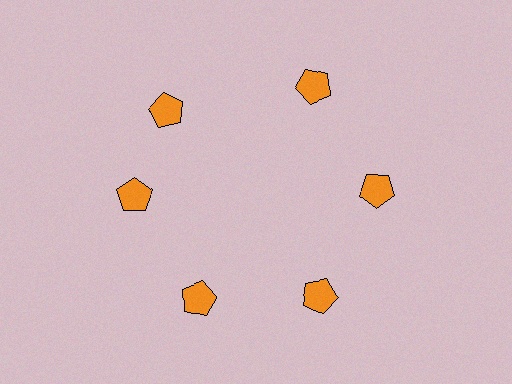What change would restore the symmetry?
The symmetry would be restored by rotating it back into even spacing with its neighbors so that all 6 pentagons sit at equal angles and equal distance from the center.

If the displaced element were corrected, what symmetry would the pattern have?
It would have 6-fold rotational symmetry — the pattern would map onto itself every 60 degrees.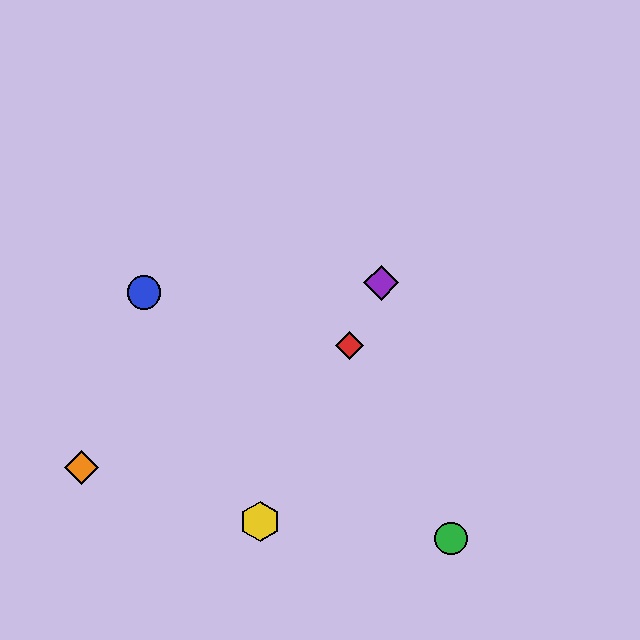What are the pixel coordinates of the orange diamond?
The orange diamond is at (82, 468).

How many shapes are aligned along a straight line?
3 shapes (the red diamond, the yellow hexagon, the purple diamond) are aligned along a straight line.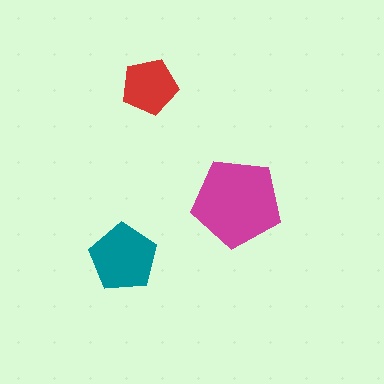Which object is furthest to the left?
The teal pentagon is leftmost.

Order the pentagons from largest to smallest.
the magenta one, the teal one, the red one.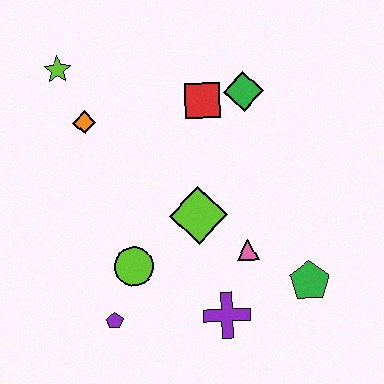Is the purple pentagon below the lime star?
Yes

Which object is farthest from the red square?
The purple pentagon is farthest from the red square.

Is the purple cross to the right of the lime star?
Yes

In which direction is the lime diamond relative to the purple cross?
The lime diamond is above the purple cross.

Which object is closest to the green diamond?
The red square is closest to the green diamond.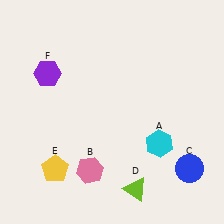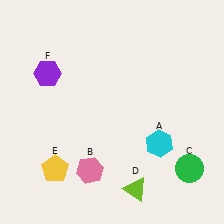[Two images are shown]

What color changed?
The circle (C) changed from blue in Image 1 to green in Image 2.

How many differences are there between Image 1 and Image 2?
There is 1 difference between the two images.